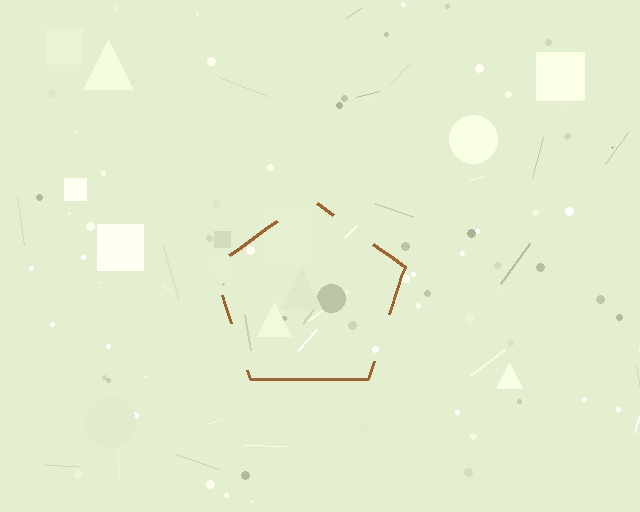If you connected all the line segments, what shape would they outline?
They would outline a pentagon.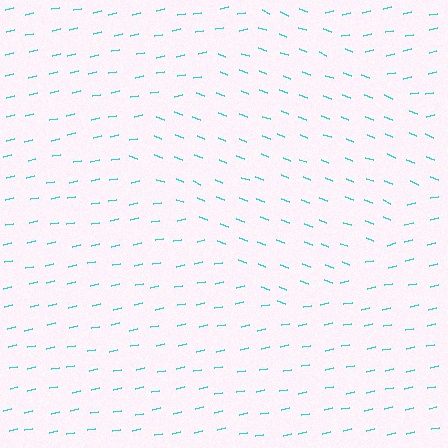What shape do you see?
I see a diamond.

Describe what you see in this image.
The image is filled with small cyan line segments. A diamond region in the image has lines oriented differently from the surrounding lines, creating a visible texture boundary.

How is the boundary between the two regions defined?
The boundary is defined purely by a change in line orientation (approximately 33 degrees difference). All lines are the same color and thickness.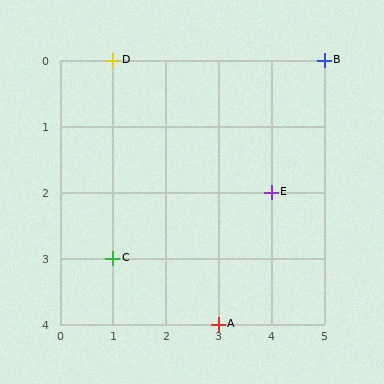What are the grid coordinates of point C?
Point C is at grid coordinates (1, 3).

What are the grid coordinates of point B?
Point B is at grid coordinates (5, 0).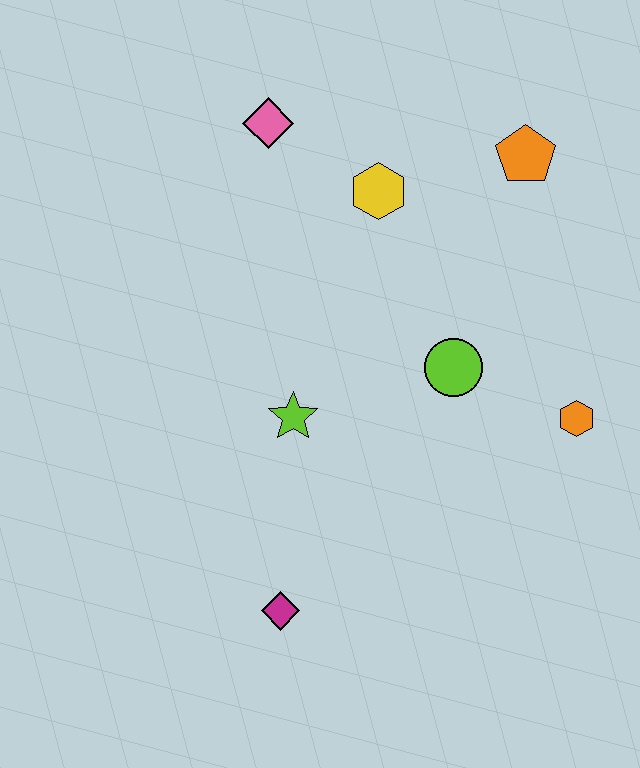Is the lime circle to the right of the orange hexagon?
No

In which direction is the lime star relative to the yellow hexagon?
The lime star is below the yellow hexagon.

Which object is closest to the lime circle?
The orange hexagon is closest to the lime circle.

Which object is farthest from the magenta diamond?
The orange pentagon is farthest from the magenta diamond.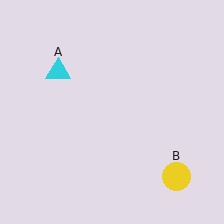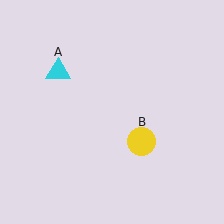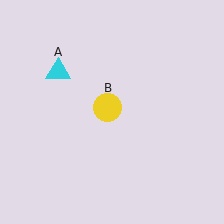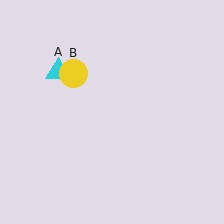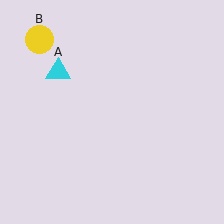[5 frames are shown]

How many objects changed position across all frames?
1 object changed position: yellow circle (object B).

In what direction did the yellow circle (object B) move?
The yellow circle (object B) moved up and to the left.